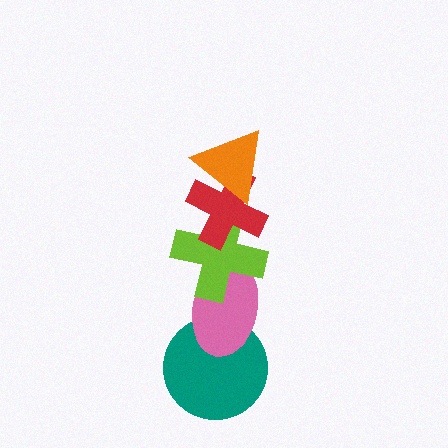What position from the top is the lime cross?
The lime cross is 3rd from the top.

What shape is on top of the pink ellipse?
The lime cross is on top of the pink ellipse.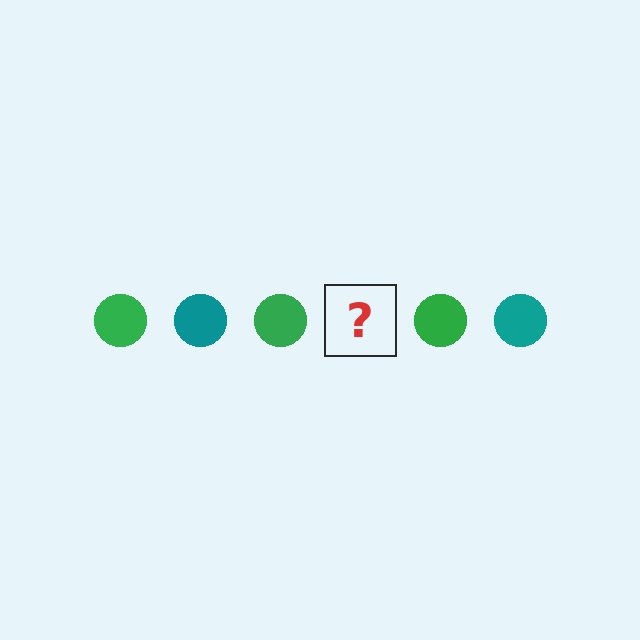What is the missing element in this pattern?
The missing element is a teal circle.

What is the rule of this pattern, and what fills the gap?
The rule is that the pattern cycles through green, teal circles. The gap should be filled with a teal circle.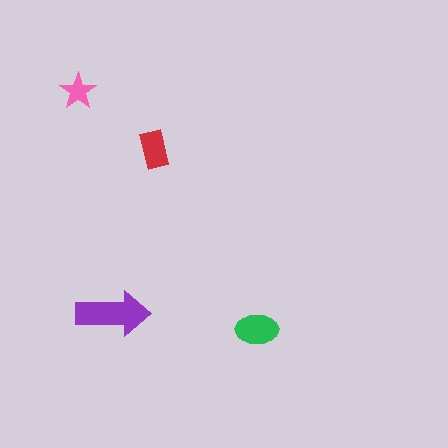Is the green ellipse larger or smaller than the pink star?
Larger.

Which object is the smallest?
The pink star.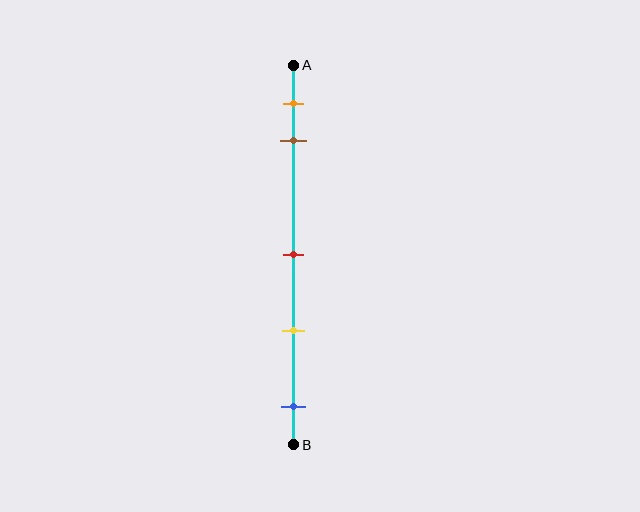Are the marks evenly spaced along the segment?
No, the marks are not evenly spaced.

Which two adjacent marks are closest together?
The orange and brown marks are the closest adjacent pair.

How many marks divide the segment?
There are 5 marks dividing the segment.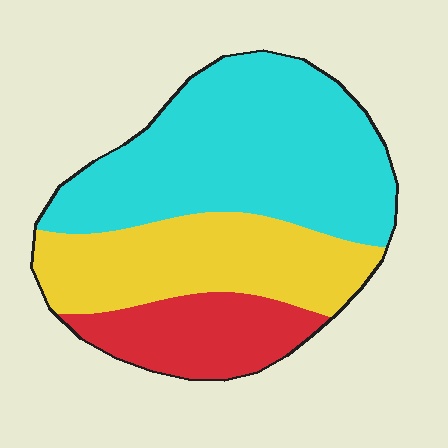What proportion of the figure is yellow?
Yellow takes up about one third (1/3) of the figure.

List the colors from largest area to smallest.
From largest to smallest: cyan, yellow, red.